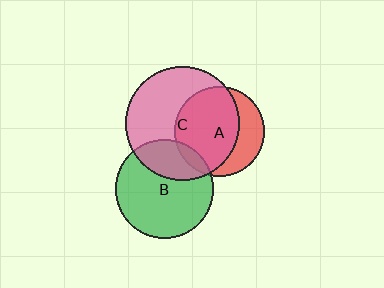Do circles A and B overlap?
Yes.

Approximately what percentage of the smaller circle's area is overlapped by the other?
Approximately 10%.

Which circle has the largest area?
Circle C (pink).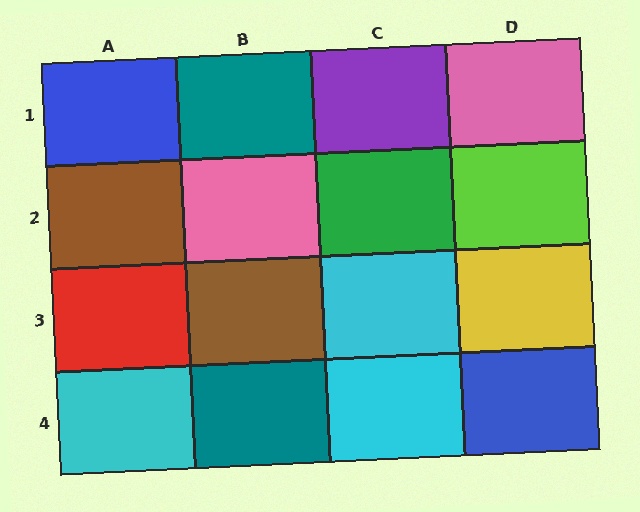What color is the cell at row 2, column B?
Pink.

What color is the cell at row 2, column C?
Green.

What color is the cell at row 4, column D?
Blue.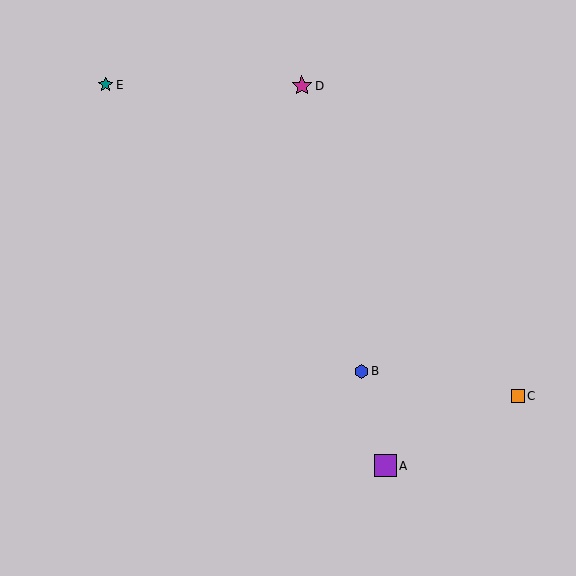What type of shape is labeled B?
Shape B is a blue hexagon.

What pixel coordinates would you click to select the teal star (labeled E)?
Click at (105, 85) to select the teal star E.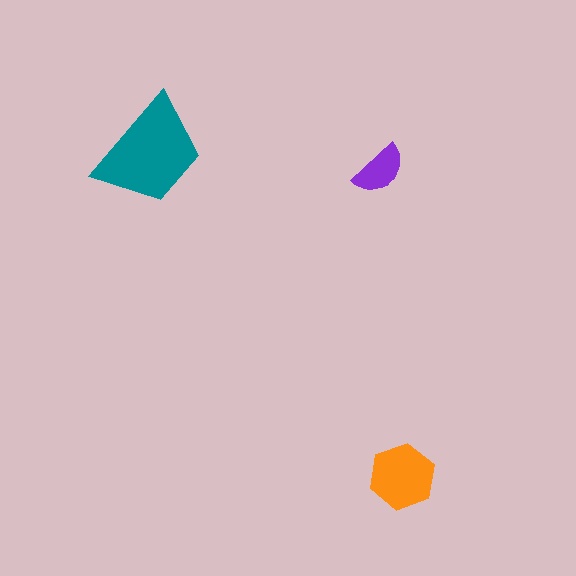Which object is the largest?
The teal trapezoid.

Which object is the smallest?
The purple semicircle.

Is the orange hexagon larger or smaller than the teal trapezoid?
Smaller.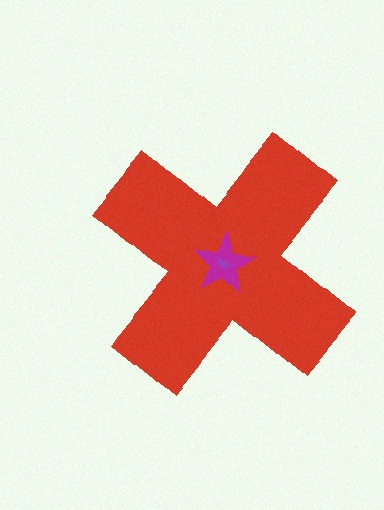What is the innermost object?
The purple semicircle.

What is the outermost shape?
The red cross.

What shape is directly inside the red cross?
The magenta star.